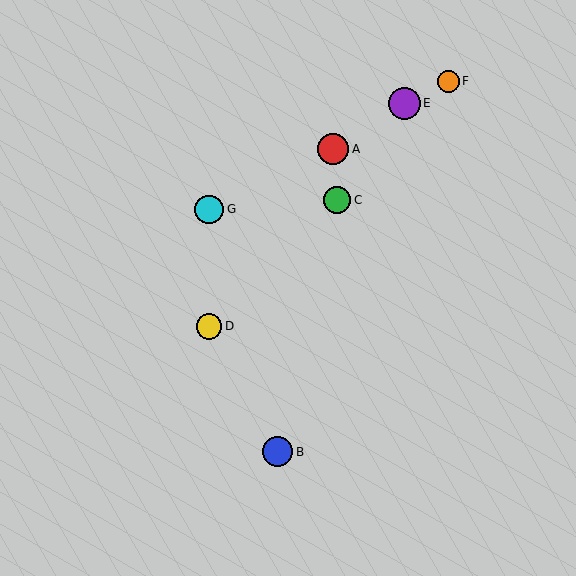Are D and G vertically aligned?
Yes, both are at x≈209.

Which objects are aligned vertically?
Objects D, G are aligned vertically.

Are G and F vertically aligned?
No, G is at x≈209 and F is at x≈448.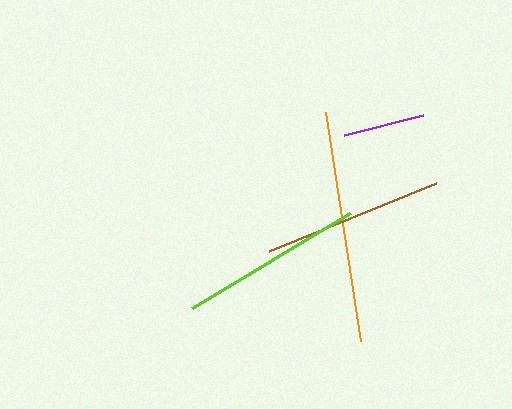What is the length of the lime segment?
The lime segment is approximately 185 pixels long.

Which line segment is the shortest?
The purple line is the shortest at approximately 82 pixels.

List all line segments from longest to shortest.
From longest to shortest: orange, lime, brown, purple.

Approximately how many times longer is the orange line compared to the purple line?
The orange line is approximately 2.8 times the length of the purple line.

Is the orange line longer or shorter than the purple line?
The orange line is longer than the purple line.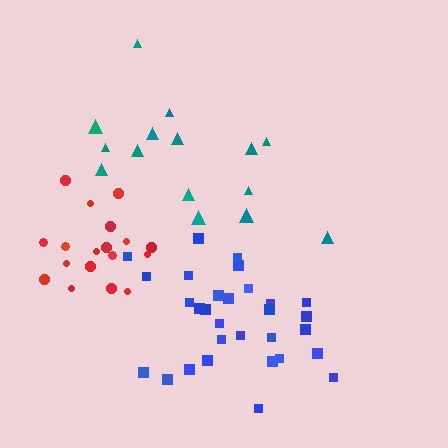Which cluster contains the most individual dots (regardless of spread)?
Blue (30).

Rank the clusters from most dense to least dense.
red, blue, teal.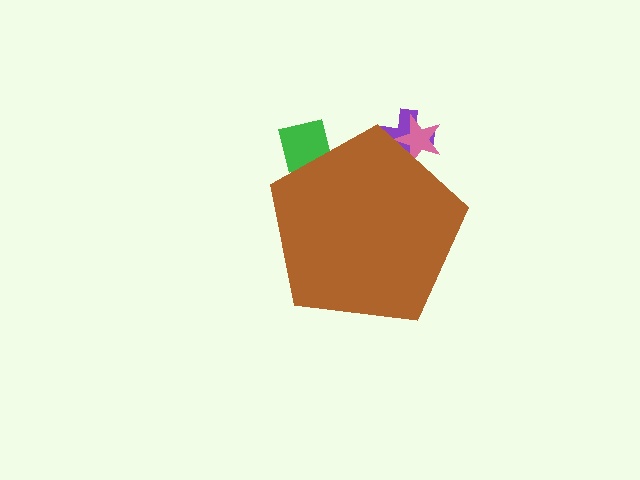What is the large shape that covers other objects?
A brown pentagon.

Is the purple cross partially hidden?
Yes, the purple cross is partially hidden behind the brown pentagon.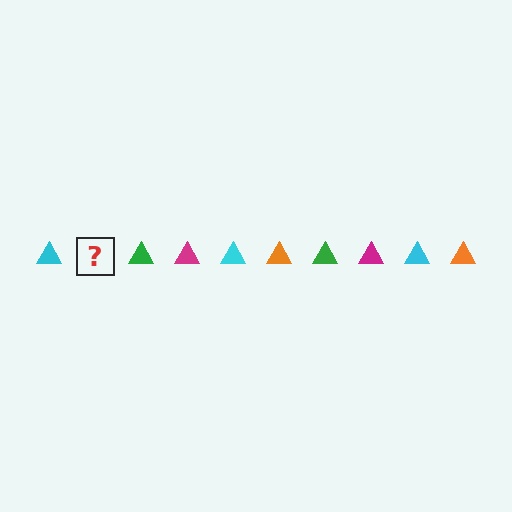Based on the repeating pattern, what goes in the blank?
The blank should be an orange triangle.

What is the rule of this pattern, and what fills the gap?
The rule is that the pattern cycles through cyan, orange, green, magenta triangles. The gap should be filled with an orange triangle.